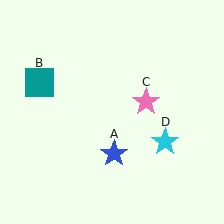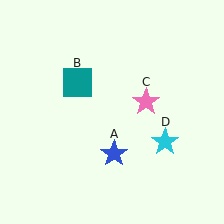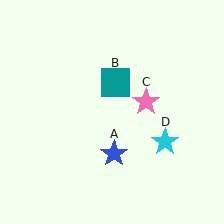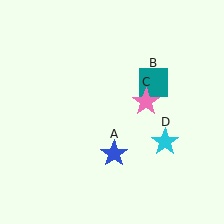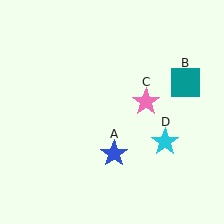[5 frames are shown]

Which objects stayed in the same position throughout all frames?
Blue star (object A) and pink star (object C) and cyan star (object D) remained stationary.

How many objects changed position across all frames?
1 object changed position: teal square (object B).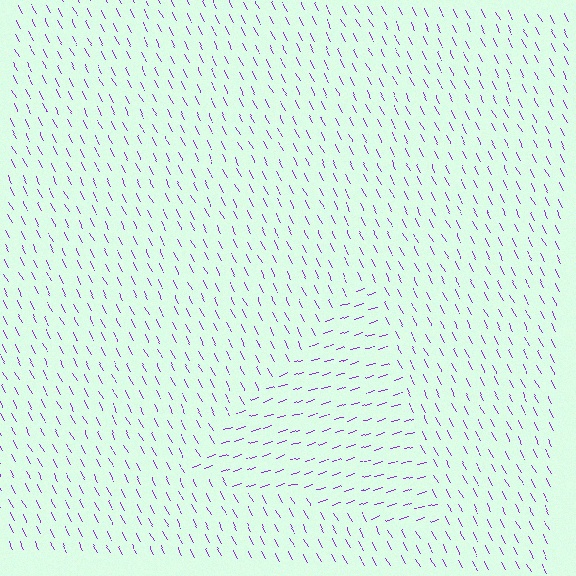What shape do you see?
I see a triangle.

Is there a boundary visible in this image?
Yes, there is a texture boundary formed by a change in line orientation.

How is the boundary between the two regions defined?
The boundary is defined purely by a change in line orientation (approximately 79 degrees difference). All lines are the same color and thickness.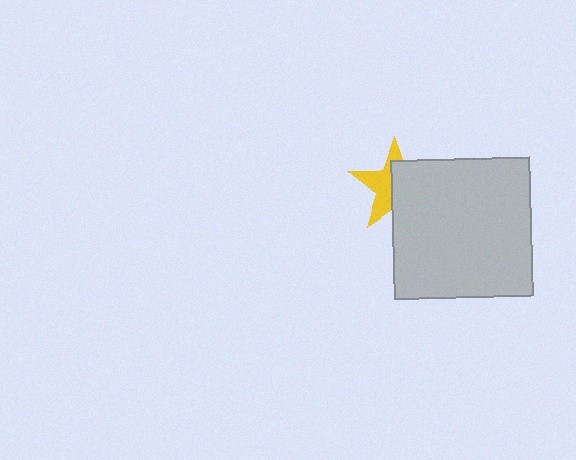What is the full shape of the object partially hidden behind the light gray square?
The partially hidden object is a yellow star.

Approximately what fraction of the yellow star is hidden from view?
Roughly 55% of the yellow star is hidden behind the light gray square.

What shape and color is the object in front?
The object in front is a light gray square.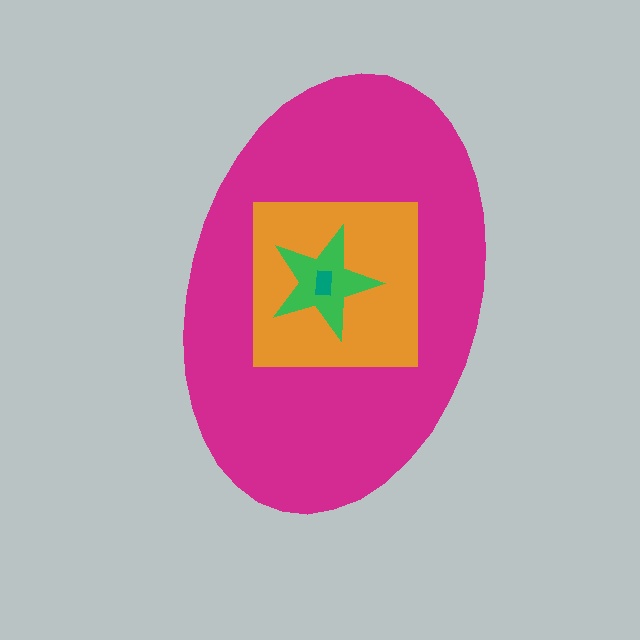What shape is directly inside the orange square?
The green star.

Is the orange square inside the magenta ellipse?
Yes.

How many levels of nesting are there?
4.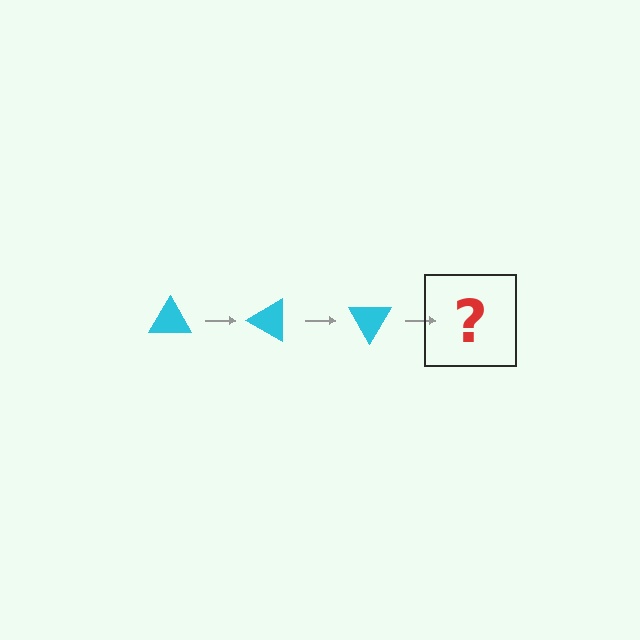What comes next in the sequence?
The next element should be a cyan triangle rotated 90 degrees.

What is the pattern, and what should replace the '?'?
The pattern is that the triangle rotates 30 degrees each step. The '?' should be a cyan triangle rotated 90 degrees.